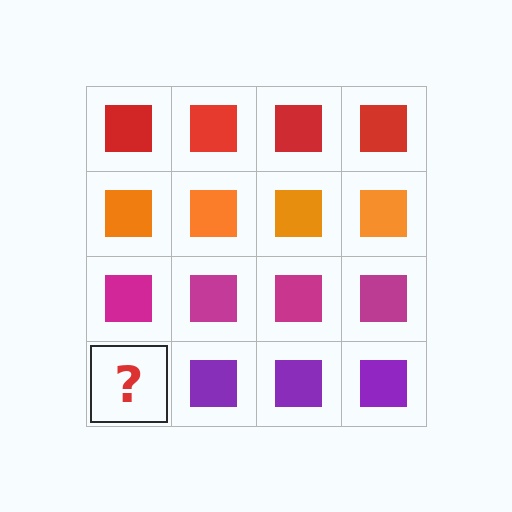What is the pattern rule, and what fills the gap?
The rule is that each row has a consistent color. The gap should be filled with a purple square.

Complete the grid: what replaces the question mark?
The question mark should be replaced with a purple square.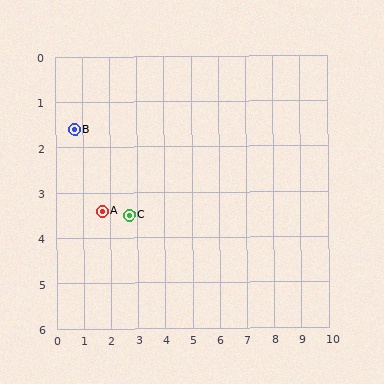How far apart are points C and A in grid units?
Points C and A are about 1.0 grid units apart.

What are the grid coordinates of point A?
Point A is at approximately (1.7, 3.4).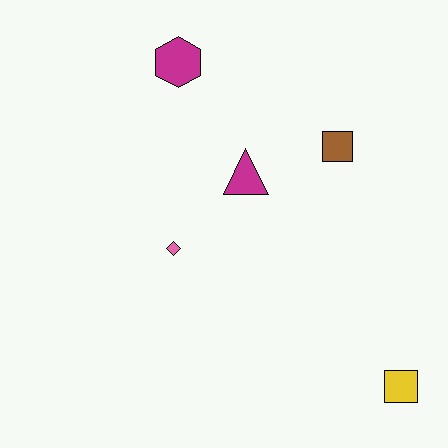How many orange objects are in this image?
There are no orange objects.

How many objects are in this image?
There are 5 objects.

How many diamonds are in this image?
There is 1 diamond.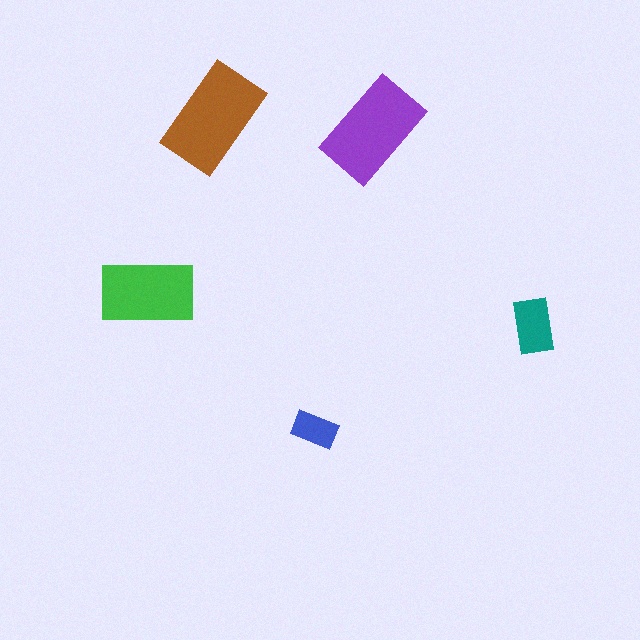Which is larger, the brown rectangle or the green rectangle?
The brown one.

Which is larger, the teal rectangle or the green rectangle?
The green one.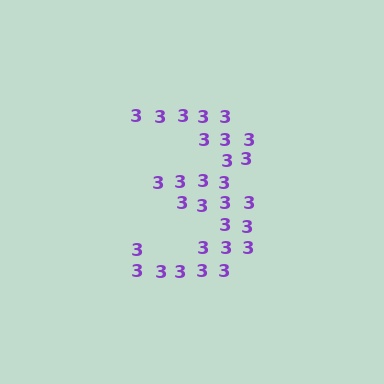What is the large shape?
The large shape is the digit 3.